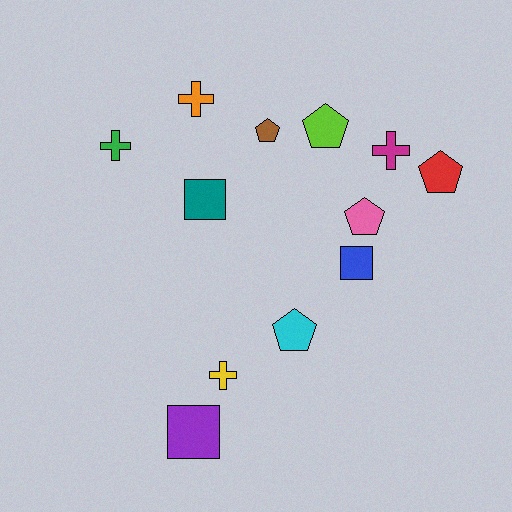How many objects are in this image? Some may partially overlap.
There are 12 objects.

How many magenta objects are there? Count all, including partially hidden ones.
There is 1 magenta object.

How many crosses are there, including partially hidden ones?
There are 4 crosses.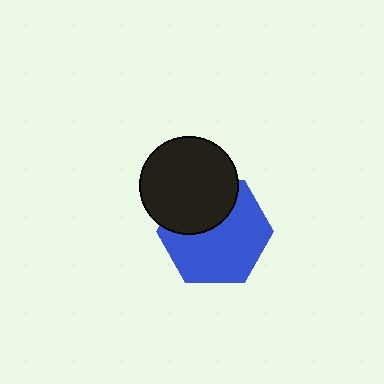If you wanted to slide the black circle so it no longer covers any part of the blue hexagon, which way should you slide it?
Slide it up — that is the most direct way to separate the two shapes.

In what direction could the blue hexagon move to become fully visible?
The blue hexagon could move down. That would shift it out from behind the black circle entirely.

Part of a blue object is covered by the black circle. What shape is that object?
It is a hexagon.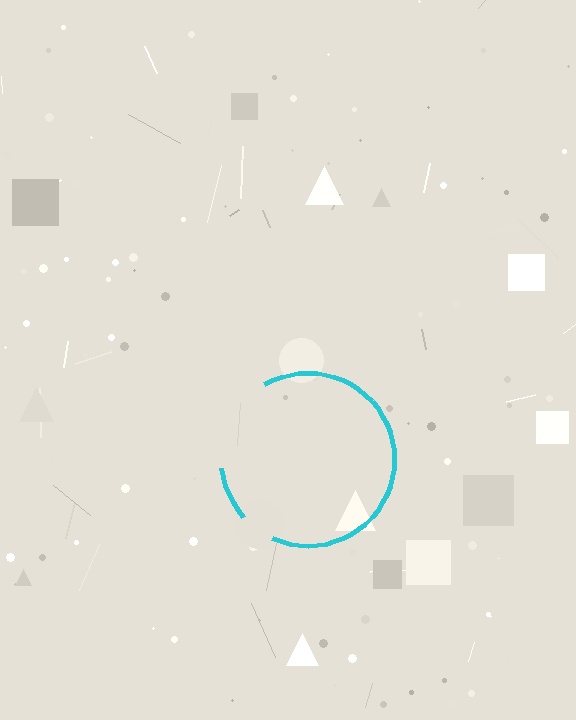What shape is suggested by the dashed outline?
The dashed outline suggests a circle.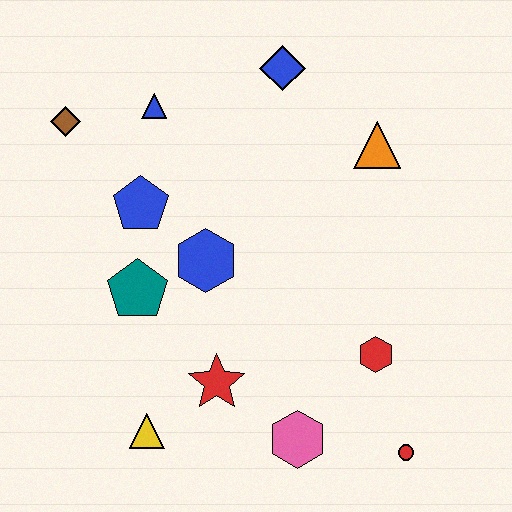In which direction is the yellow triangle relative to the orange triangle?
The yellow triangle is below the orange triangle.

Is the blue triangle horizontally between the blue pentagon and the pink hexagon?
Yes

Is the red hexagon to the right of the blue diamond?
Yes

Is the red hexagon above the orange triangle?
No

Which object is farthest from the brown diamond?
The red circle is farthest from the brown diamond.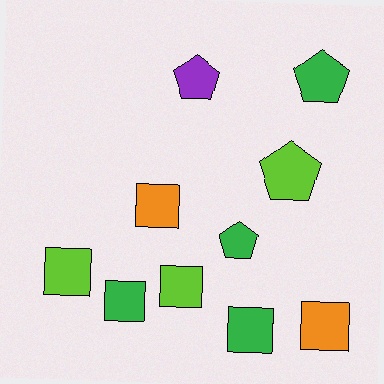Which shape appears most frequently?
Square, with 6 objects.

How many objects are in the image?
There are 10 objects.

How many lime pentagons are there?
There is 1 lime pentagon.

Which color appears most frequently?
Green, with 4 objects.